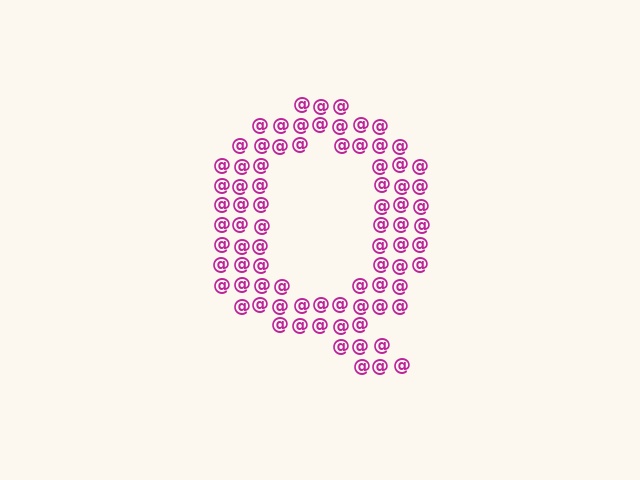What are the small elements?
The small elements are at signs.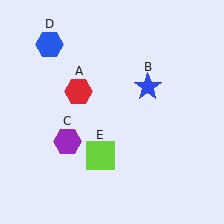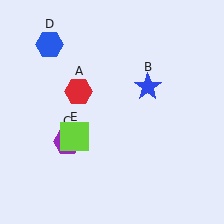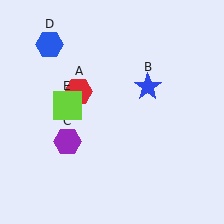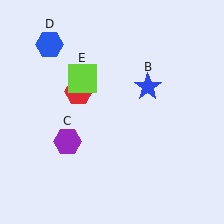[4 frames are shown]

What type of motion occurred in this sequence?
The lime square (object E) rotated clockwise around the center of the scene.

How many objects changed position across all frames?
1 object changed position: lime square (object E).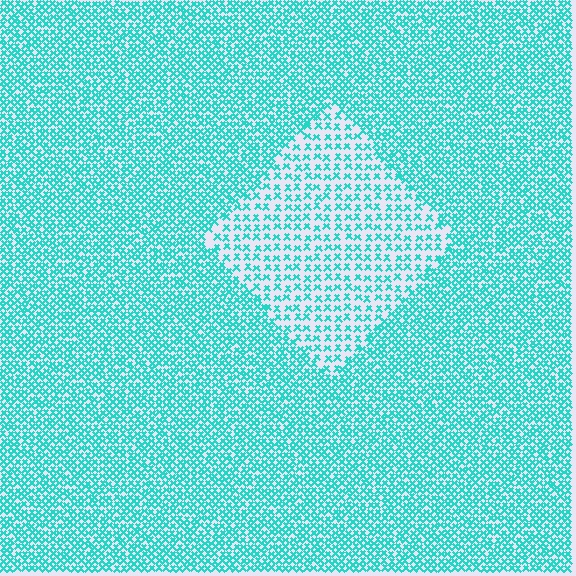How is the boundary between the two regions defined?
The boundary is defined by a change in element density (approximately 2.0x ratio). All elements are the same color, size, and shape.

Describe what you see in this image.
The image contains small cyan elements arranged at two different densities. A diamond-shaped region is visible where the elements are less densely packed than the surrounding area.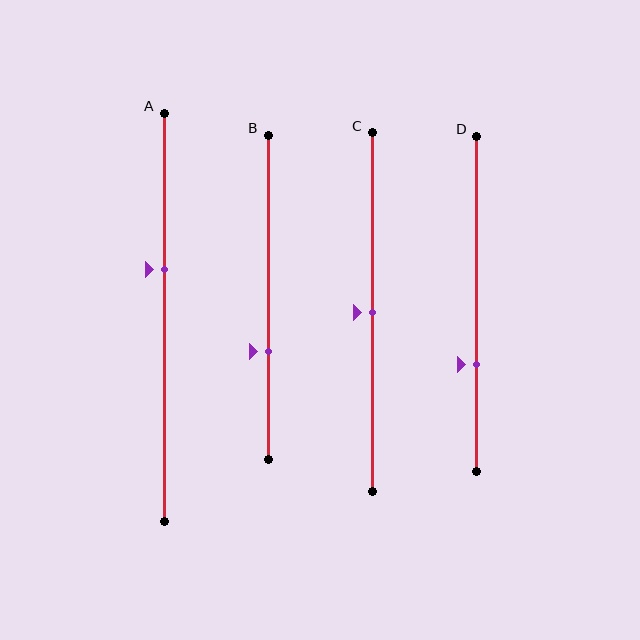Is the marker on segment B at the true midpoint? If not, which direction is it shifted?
No, the marker on segment B is shifted downward by about 17% of the segment length.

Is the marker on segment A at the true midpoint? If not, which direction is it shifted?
No, the marker on segment A is shifted upward by about 12% of the segment length.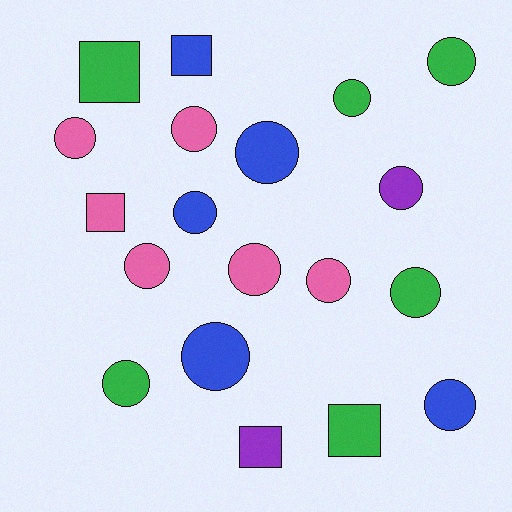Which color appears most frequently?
Green, with 6 objects.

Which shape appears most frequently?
Circle, with 14 objects.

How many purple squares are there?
There is 1 purple square.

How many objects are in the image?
There are 19 objects.